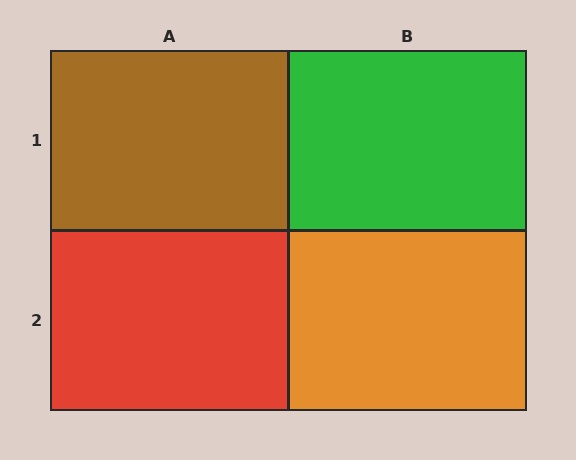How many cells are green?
1 cell is green.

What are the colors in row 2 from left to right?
Red, orange.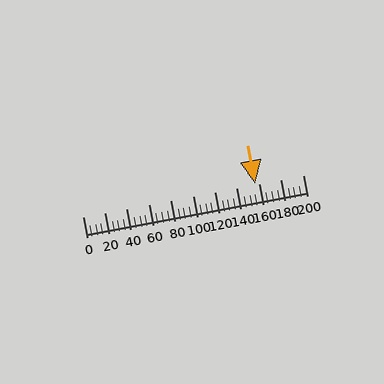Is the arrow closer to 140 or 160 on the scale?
The arrow is closer to 160.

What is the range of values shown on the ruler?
The ruler shows values from 0 to 200.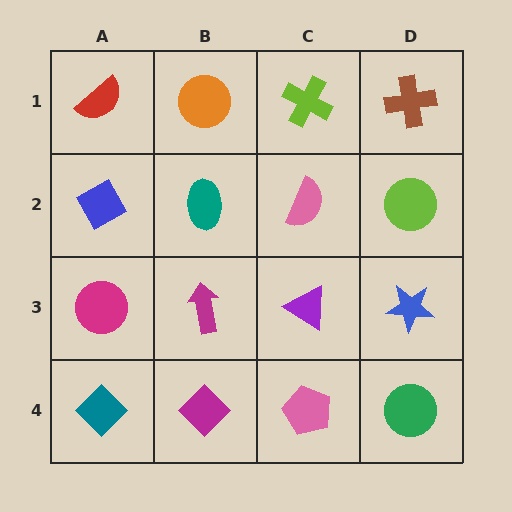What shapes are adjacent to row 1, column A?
A blue diamond (row 2, column A), an orange circle (row 1, column B).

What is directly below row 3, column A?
A teal diamond.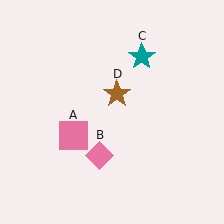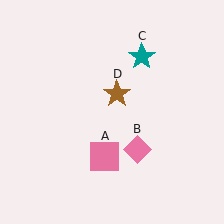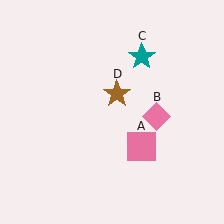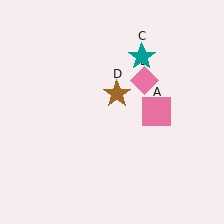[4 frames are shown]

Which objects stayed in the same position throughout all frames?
Teal star (object C) and brown star (object D) remained stationary.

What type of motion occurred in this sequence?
The pink square (object A), pink diamond (object B) rotated counterclockwise around the center of the scene.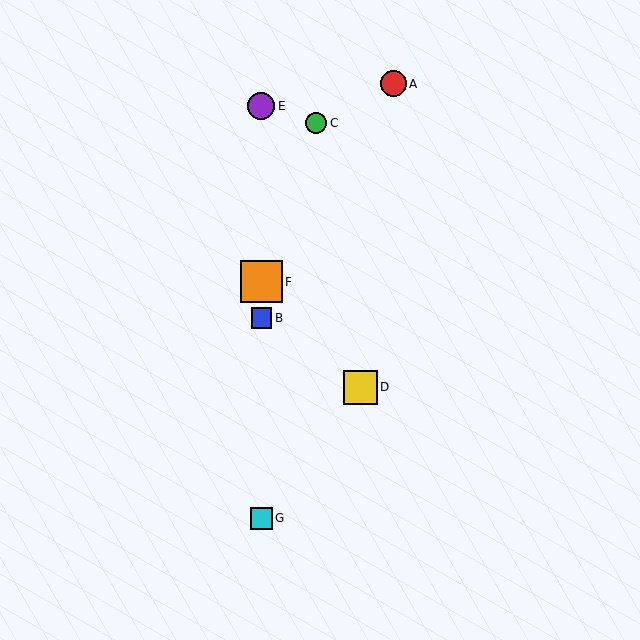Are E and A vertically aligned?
No, E is at x≈261 and A is at x≈393.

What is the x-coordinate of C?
Object C is at x≈316.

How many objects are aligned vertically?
4 objects (B, E, F, G) are aligned vertically.